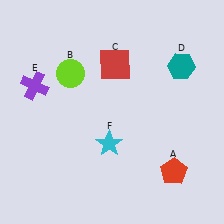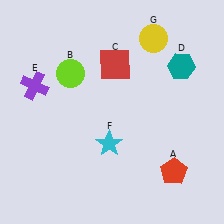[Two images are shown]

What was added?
A yellow circle (G) was added in Image 2.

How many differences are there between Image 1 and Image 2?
There is 1 difference between the two images.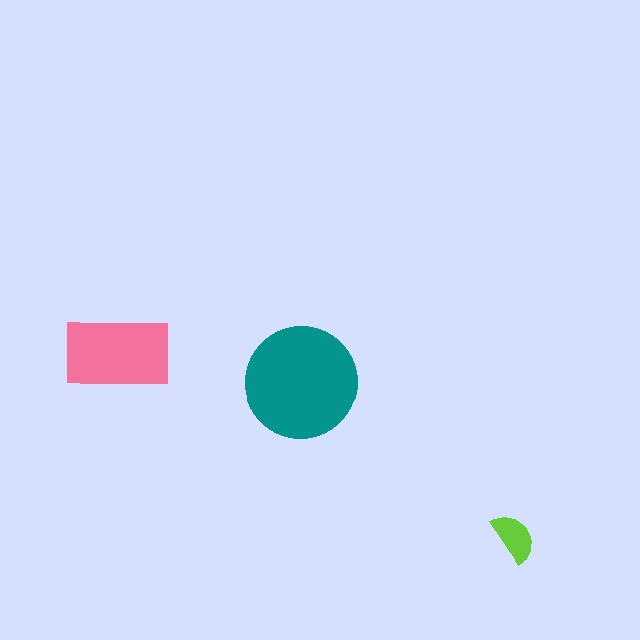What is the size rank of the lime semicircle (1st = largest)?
3rd.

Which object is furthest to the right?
The lime semicircle is rightmost.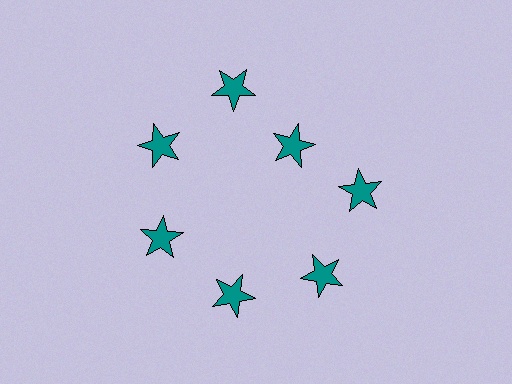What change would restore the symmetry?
The symmetry would be restored by moving it outward, back onto the ring so that all 7 stars sit at equal angles and equal distance from the center.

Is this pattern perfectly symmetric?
No. The 7 teal stars are arranged in a ring, but one element near the 1 o'clock position is pulled inward toward the center, breaking the 7-fold rotational symmetry.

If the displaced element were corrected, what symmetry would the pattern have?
It would have 7-fold rotational symmetry — the pattern would map onto itself every 51 degrees.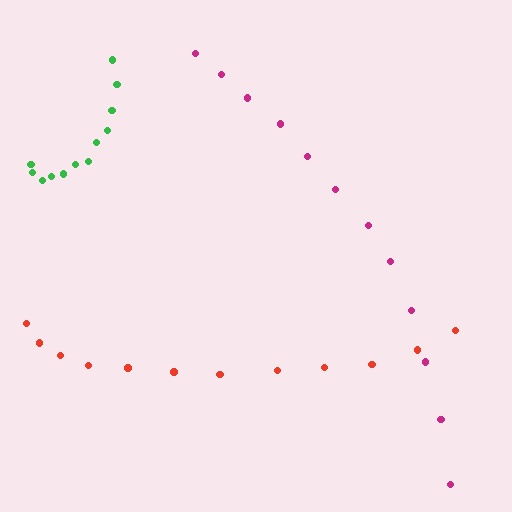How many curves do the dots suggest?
There are 3 distinct paths.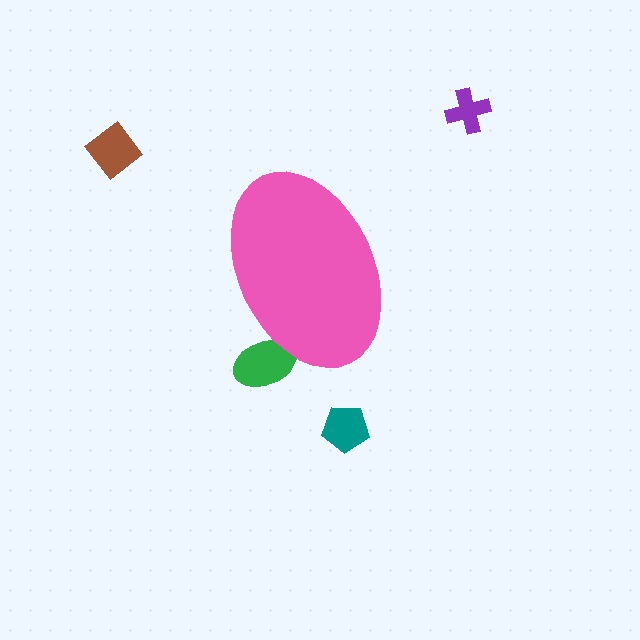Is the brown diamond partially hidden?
No, the brown diamond is fully visible.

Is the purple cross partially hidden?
No, the purple cross is fully visible.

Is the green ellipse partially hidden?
Yes, the green ellipse is partially hidden behind the pink ellipse.